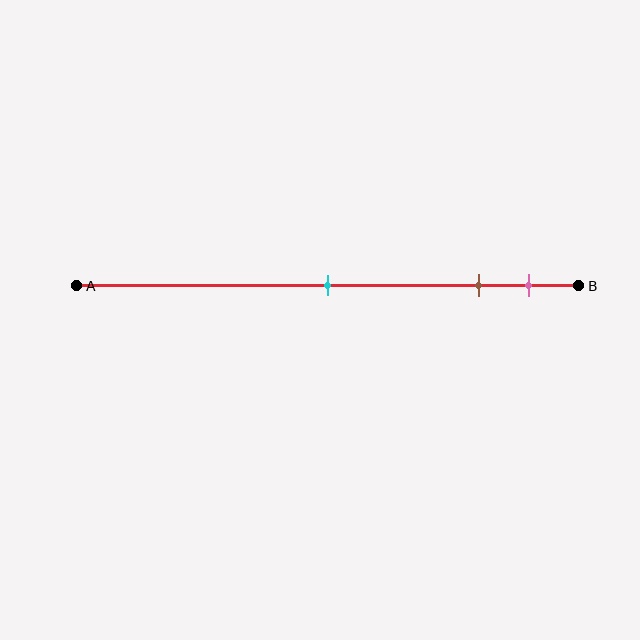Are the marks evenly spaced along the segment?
No, the marks are not evenly spaced.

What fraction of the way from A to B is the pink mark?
The pink mark is approximately 90% (0.9) of the way from A to B.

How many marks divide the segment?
There are 3 marks dividing the segment.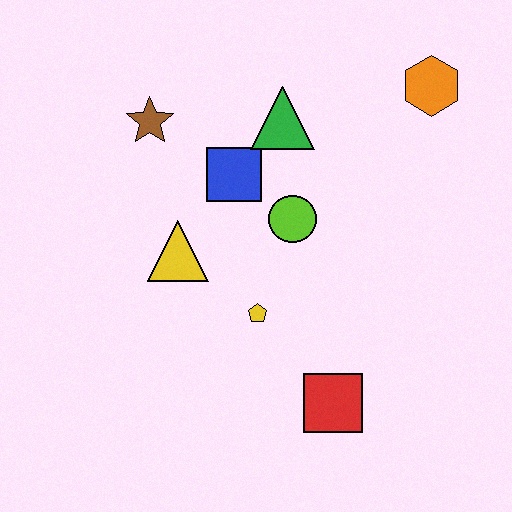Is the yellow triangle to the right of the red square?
No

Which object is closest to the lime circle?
The blue square is closest to the lime circle.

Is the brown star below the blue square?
No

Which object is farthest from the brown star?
The red square is farthest from the brown star.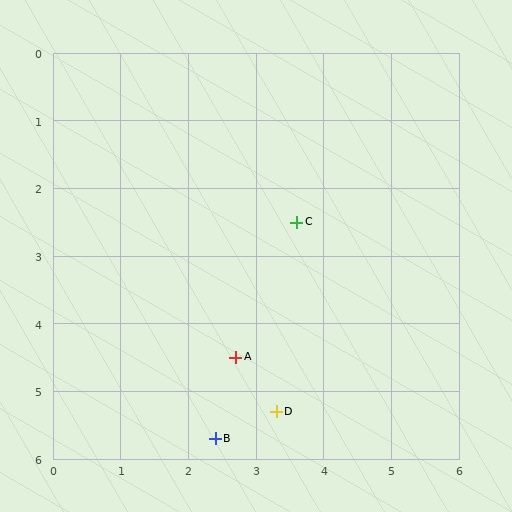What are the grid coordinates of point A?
Point A is at approximately (2.7, 4.5).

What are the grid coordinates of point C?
Point C is at approximately (3.6, 2.5).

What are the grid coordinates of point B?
Point B is at approximately (2.4, 5.7).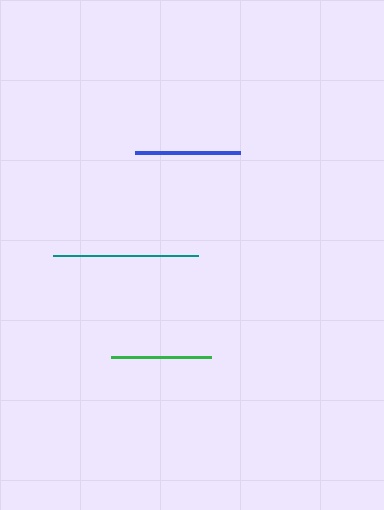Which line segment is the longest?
The teal line is the longest at approximately 144 pixels.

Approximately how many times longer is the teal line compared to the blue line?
The teal line is approximately 1.4 times the length of the blue line.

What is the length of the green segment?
The green segment is approximately 100 pixels long.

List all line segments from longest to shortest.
From longest to shortest: teal, blue, green.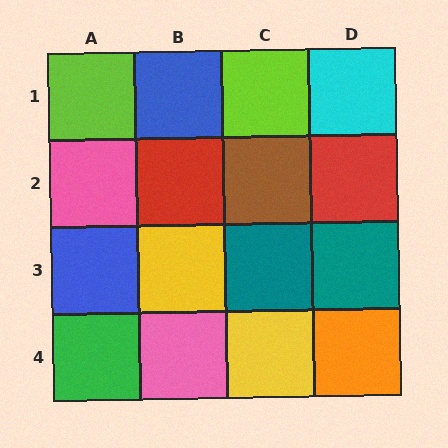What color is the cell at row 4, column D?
Orange.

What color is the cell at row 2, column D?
Red.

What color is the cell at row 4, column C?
Yellow.